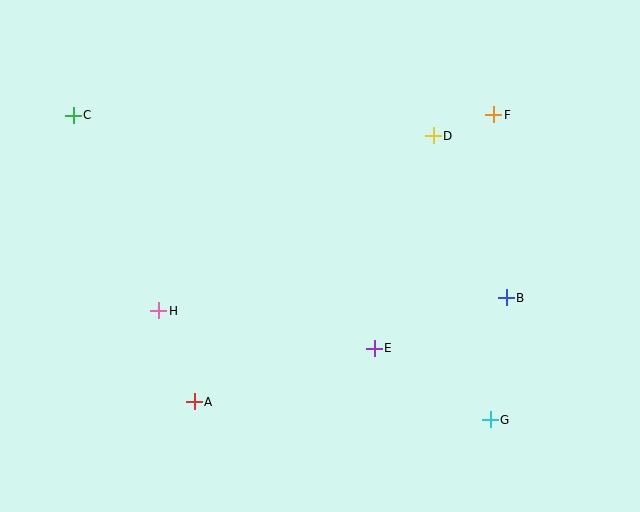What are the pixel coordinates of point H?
Point H is at (158, 311).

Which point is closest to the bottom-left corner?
Point A is closest to the bottom-left corner.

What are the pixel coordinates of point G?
Point G is at (490, 420).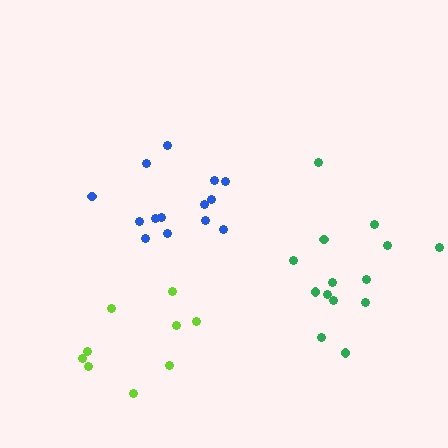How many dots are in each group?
Group 1: 14 dots, Group 2: 9 dots, Group 3: 14 dots (37 total).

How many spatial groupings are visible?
There are 3 spatial groupings.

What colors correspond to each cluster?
The clusters are colored: green, lime, blue.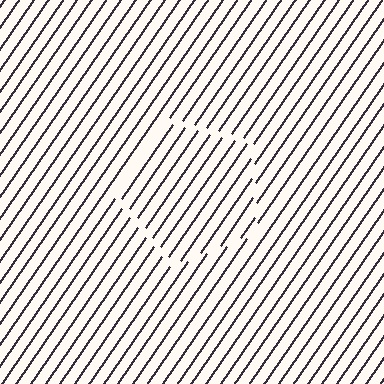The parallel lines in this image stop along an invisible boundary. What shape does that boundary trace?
An illusory pentagon. The interior of the shape contains the same grating, shifted by half a period — the contour is defined by the phase discontinuity where line-ends from the inner and outer gratings abut.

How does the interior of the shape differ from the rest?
The interior of the shape contains the same grating, shifted by half a period — the contour is defined by the phase discontinuity where line-ends from the inner and outer gratings abut.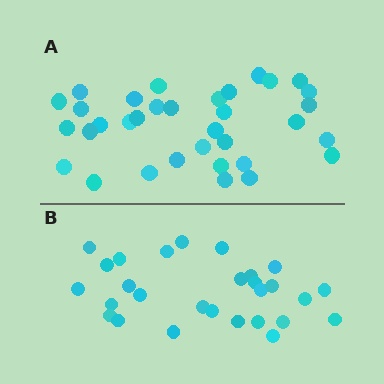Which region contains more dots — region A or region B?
Region A (the top region) has more dots.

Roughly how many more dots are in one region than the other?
Region A has about 6 more dots than region B.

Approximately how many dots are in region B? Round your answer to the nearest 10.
About 30 dots. (The exact count is 28, which rounds to 30.)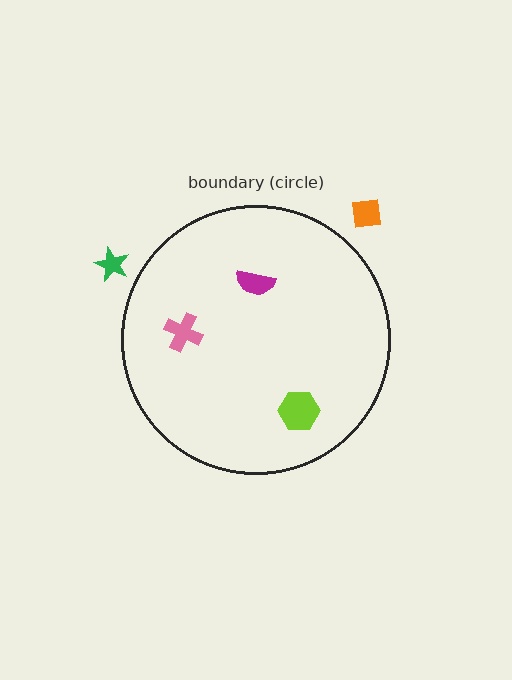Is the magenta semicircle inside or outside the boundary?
Inside.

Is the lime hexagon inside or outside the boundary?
Inside.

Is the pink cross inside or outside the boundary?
Inside.